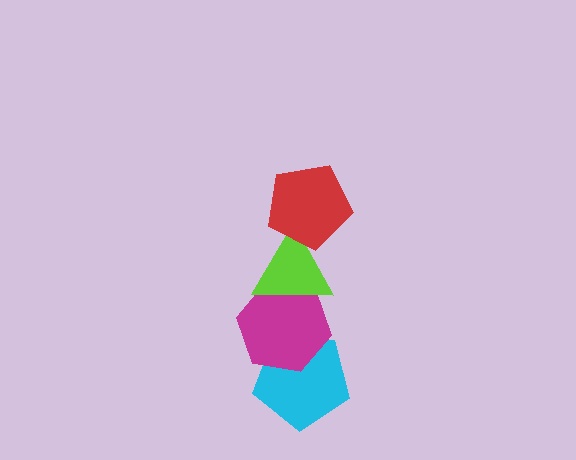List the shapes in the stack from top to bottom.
From top to bottom: the red pentagon, the lime triangle, the magenta hexagon, the cyan pentagon.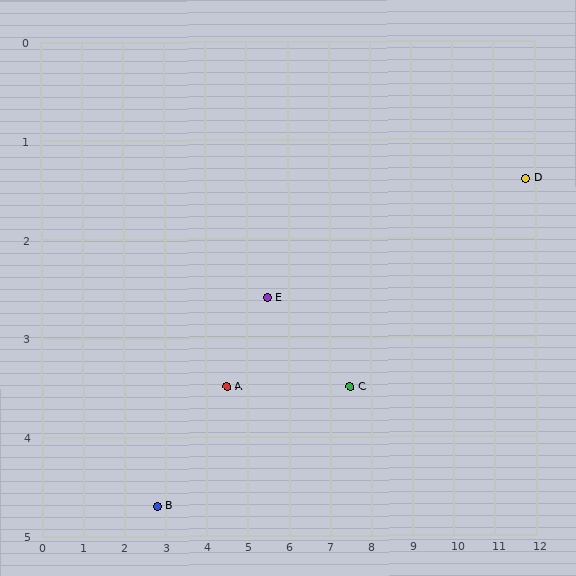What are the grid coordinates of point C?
Point C is at approximately (7.5, 3.5).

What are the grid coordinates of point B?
Point B is at approximately (2.8, 4.7).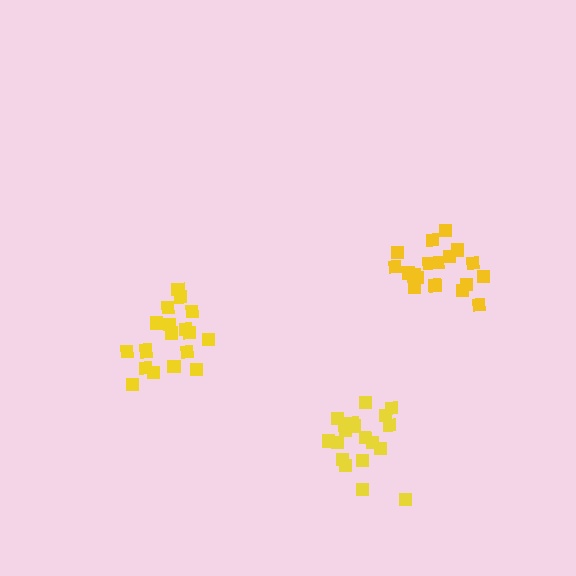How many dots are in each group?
Group 1: 19 dots, Group 2: 19 dots, Group 3: 20 dots (58 total).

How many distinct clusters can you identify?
There are 3 distinct clusters.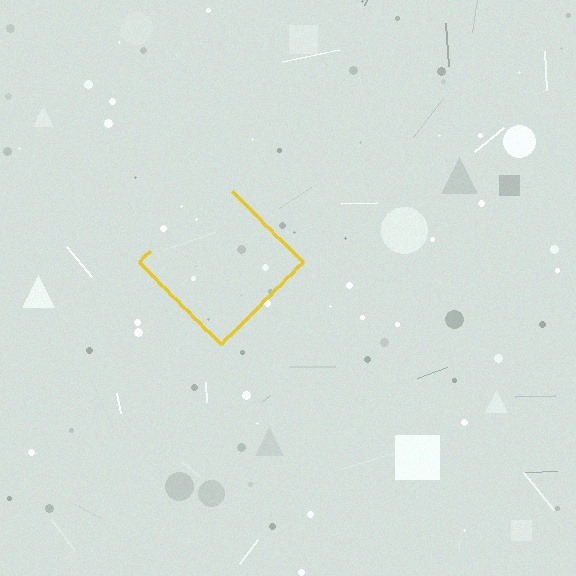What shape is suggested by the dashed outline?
The dashed outline suggests a diamond.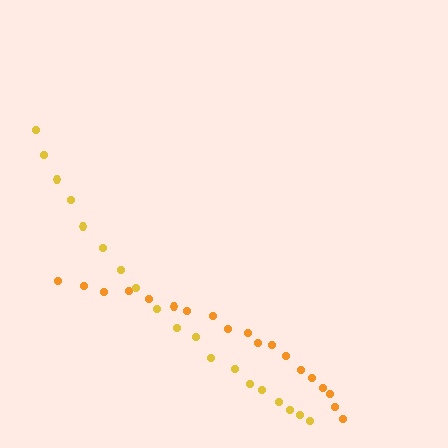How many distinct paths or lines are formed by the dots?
There are 2 distinct paths.